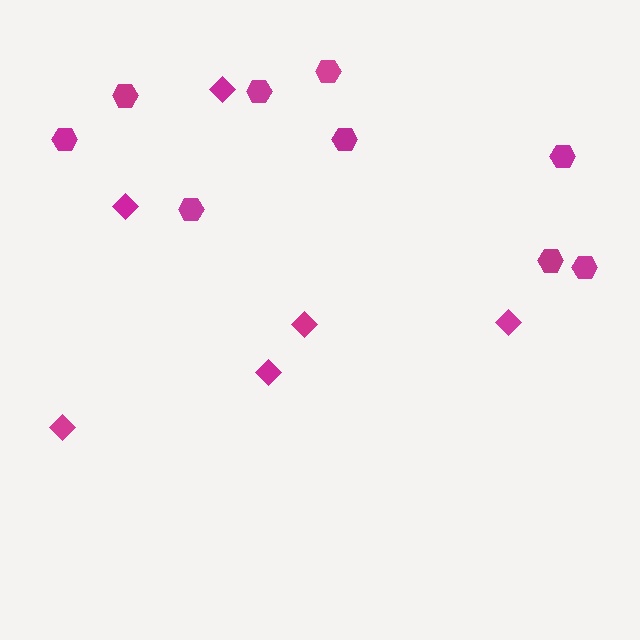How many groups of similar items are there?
There are 2 groups: one group of diamonds (6) and one group of hexagons (9).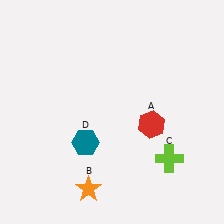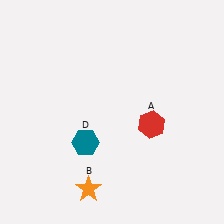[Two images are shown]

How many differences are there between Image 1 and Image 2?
There is 1 difference between the two images.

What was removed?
The lime cross (C) was removed in Image 2.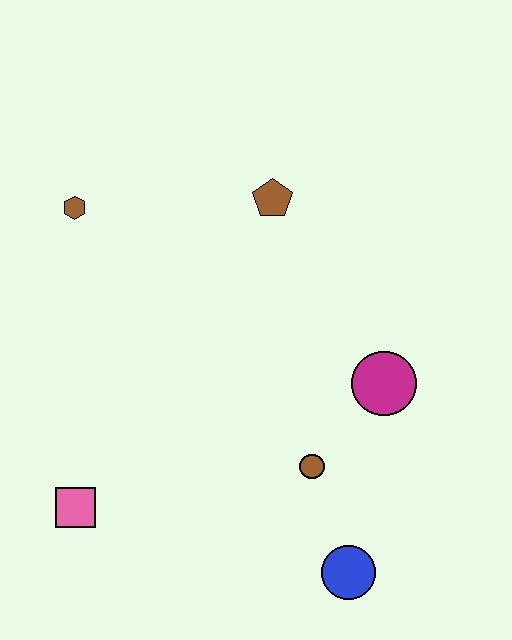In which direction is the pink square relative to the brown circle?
The pink square is to the left of the brown circle.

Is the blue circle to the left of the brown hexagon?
No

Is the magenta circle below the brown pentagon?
Yes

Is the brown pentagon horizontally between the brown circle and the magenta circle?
No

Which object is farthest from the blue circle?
The brown hexagon is farthest from the blue circle.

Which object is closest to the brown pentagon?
The brown hexagon is closest to the brown pentagon.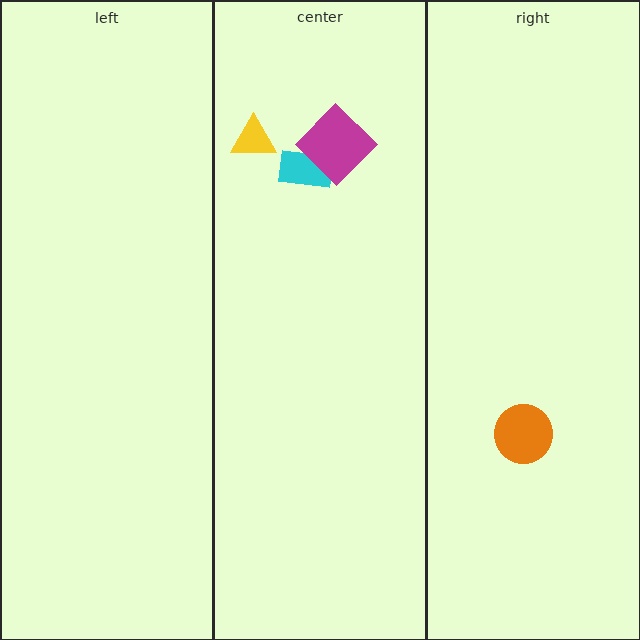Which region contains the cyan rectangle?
The center region.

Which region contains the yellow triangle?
The center region.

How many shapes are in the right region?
1.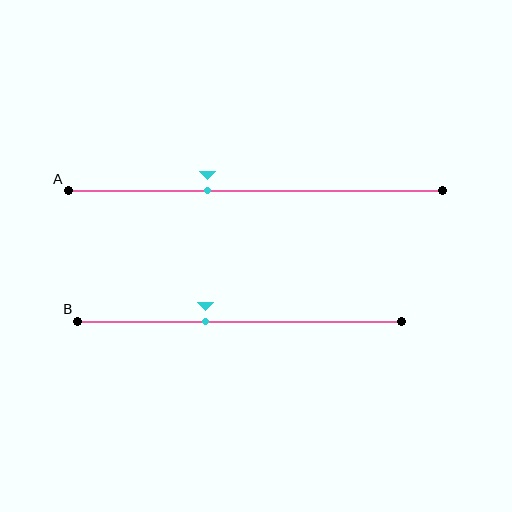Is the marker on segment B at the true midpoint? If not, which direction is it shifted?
No, the marker on segment B is shifted to the left by about 10% of the segment length.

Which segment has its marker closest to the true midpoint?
Segment B has its marker closest to the true midpoint.